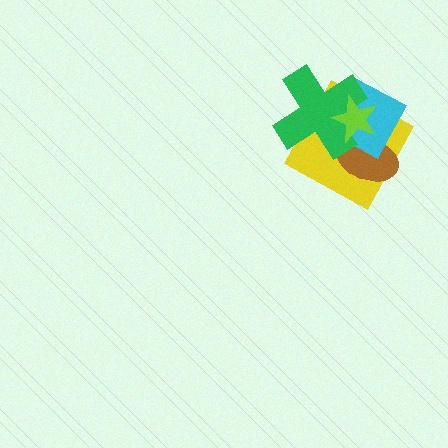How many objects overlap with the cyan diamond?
4 objects overlap with the cyan diamond.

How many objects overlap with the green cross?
4 objects overlap with the green cross.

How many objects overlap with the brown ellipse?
4 objects overlap with the brown ellipse.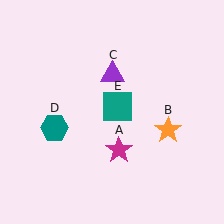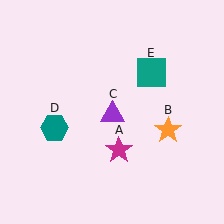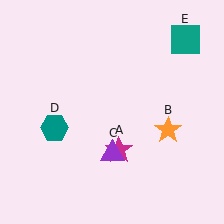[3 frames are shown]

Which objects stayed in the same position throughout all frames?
Magenta star (object A) and orange star (object B) and teal hexagon (object D) remained stationary.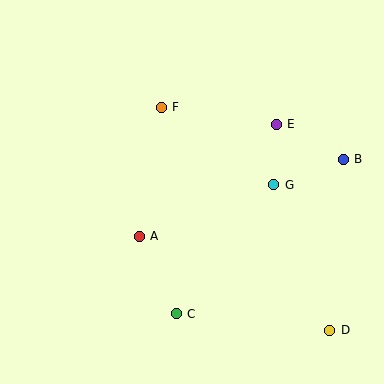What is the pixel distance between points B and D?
The distance between B and D is 171 pixels.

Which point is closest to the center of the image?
Point A at (139, 237) is closest to the center.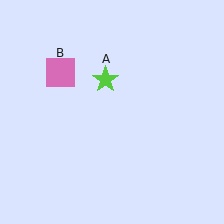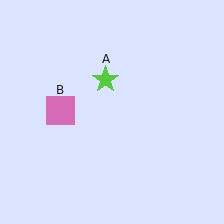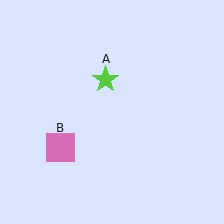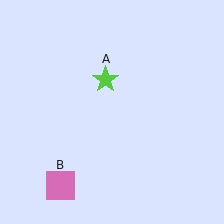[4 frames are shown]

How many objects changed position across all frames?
1 object changed position: pink square (object B).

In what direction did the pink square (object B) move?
The pink square (object B) moved down.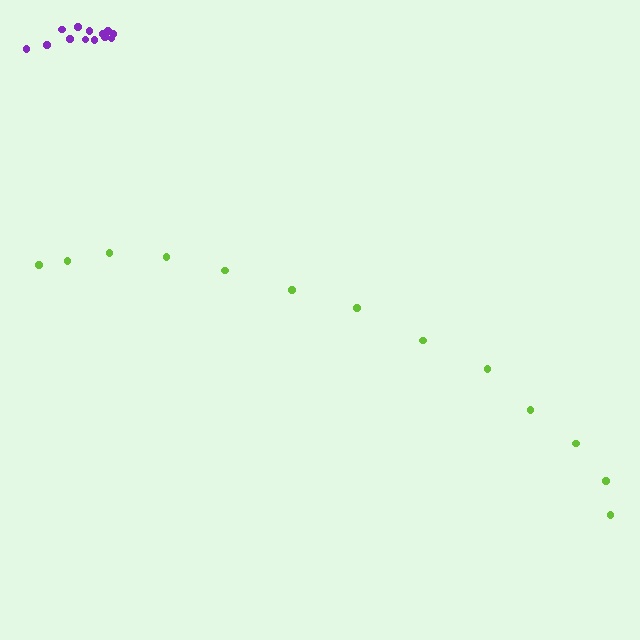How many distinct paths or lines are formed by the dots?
There are 2 distinct paths.